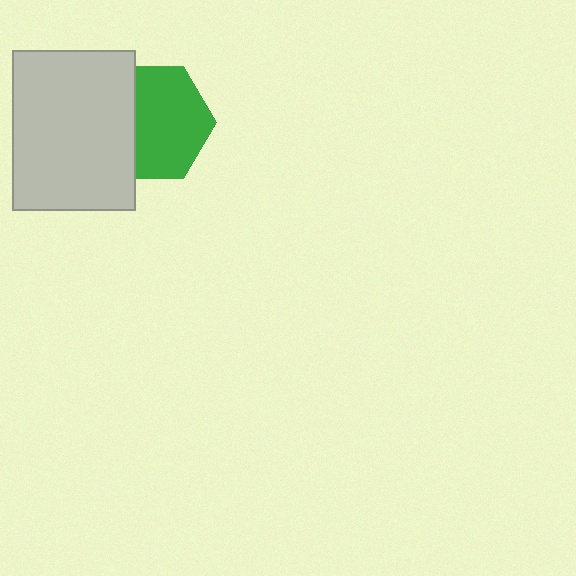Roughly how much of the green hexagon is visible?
Most of it is visible (roughly 67%).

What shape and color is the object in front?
The object in front is a light gray rectangle.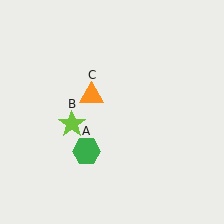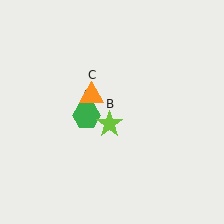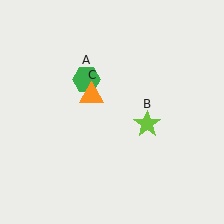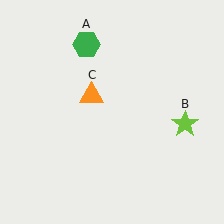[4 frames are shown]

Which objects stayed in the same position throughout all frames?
Orange triangle (object C) remained stationary.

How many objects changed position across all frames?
2 objects changed position: green hexagon (object A), lime star (object B).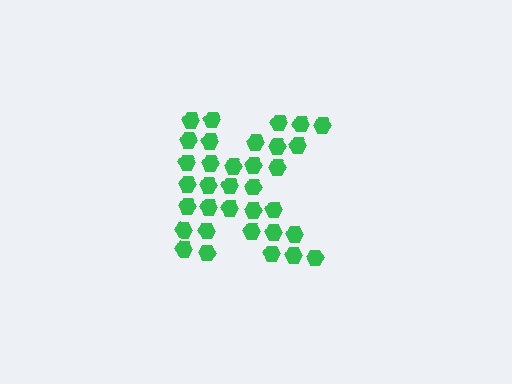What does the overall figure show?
The overall figure shows the letter K.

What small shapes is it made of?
It is made of small hexagons.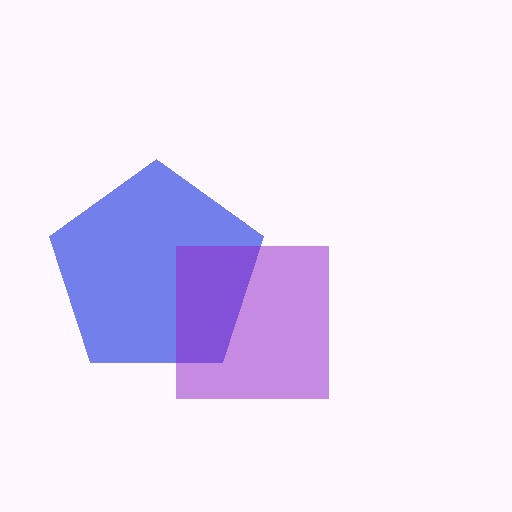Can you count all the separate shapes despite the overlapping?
Yes, there are 2 separate shapes.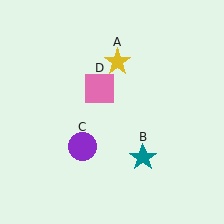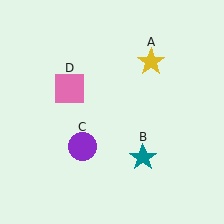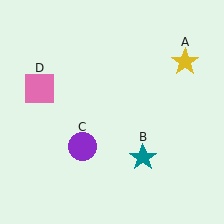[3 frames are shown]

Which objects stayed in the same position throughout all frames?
Teal star (object B) and purple circle (object C) remained stationary.